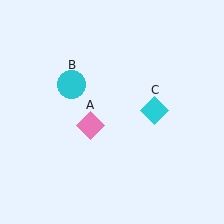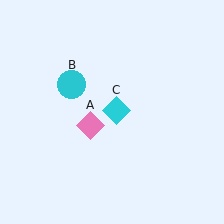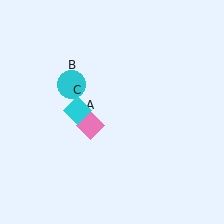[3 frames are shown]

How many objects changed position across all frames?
1 object changed position: cyan diamond (object C).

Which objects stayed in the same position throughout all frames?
Pink diamond (object A) and cyan circle (object B) remained stationary.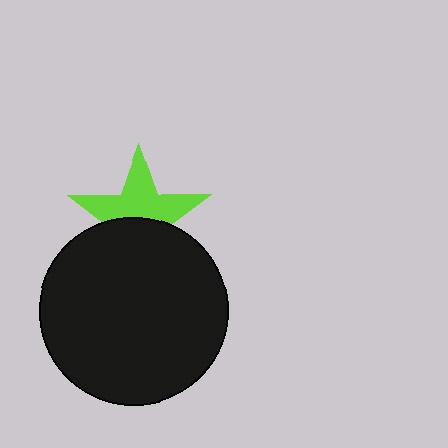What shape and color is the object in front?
The object in front is a black circle.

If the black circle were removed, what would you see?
You would see the complete lime star.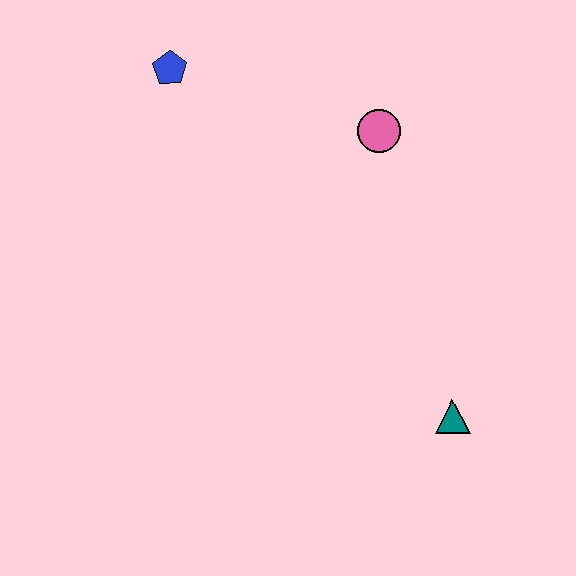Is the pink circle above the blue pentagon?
No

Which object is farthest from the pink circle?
The teal triangle is farthest from the pink circle.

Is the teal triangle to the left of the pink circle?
No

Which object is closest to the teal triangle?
The pink circle is closest to the teal triangle.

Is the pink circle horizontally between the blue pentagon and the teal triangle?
Yes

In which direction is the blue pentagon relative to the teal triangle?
The blue pentagon is above the teal triangle.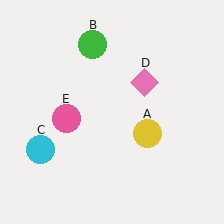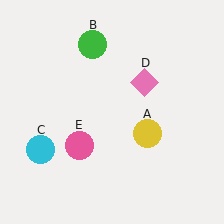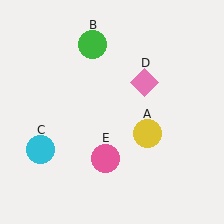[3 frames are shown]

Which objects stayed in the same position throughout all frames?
Yellow circle (object A) and green circle (object B) and cyan circle (object C) and pink diamond (object D) remained stationary.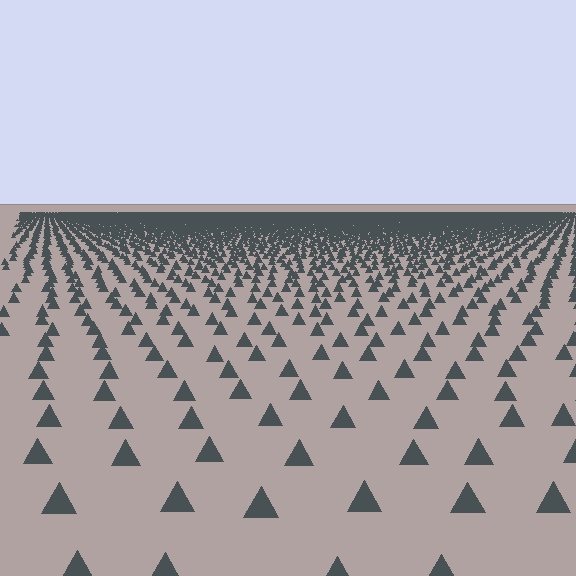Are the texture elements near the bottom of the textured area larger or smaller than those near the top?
Larger. Near the bottom, elements are closer to the viewer and appear at a bigger on-screen size.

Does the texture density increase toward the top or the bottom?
Density increases toward the top.